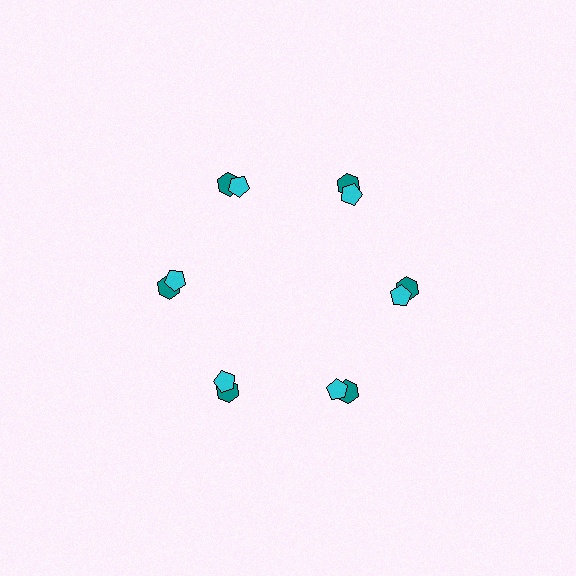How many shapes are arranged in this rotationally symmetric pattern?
There are 12 shapes, arranged in 6 groups of 2.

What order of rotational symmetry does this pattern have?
This pattern has 6-fold rotational symmetry.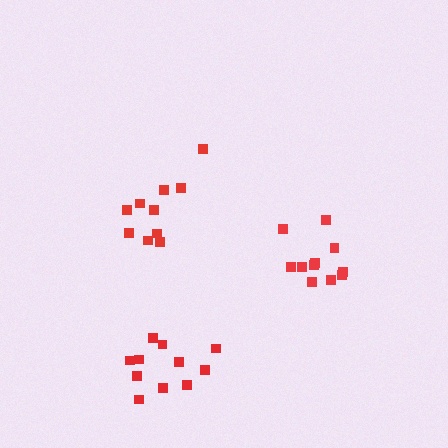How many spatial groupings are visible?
There are 3 spatial groupings.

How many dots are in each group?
Group 1: 11 dots, Group 2: 11 dots, Group 3: 10 dots (32 total).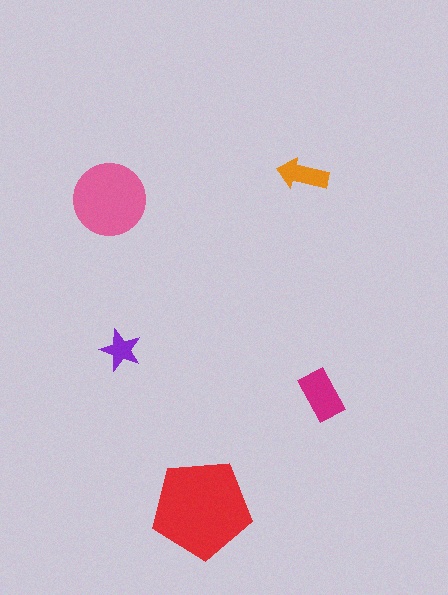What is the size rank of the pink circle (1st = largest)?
2nd.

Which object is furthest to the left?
The pink circle is leftmost.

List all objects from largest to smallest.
The red pentagon, the pink circle, the magenta rectangle, the orange arrow, the purple star.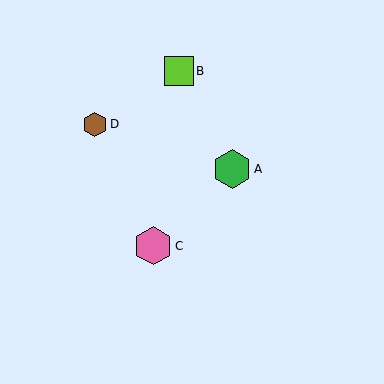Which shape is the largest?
The green hexagon (labeled A) is the largest.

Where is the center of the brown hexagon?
The center of the brown hexagon is at (95, 124).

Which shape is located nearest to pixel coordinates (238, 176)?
The green hexagon (labeled A) at (232, 169) is nearest to that location.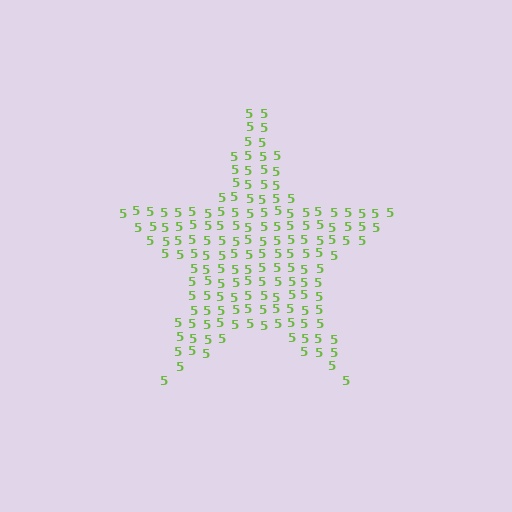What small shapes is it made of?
It is made of small digit 5's.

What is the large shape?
The large shape is a star.